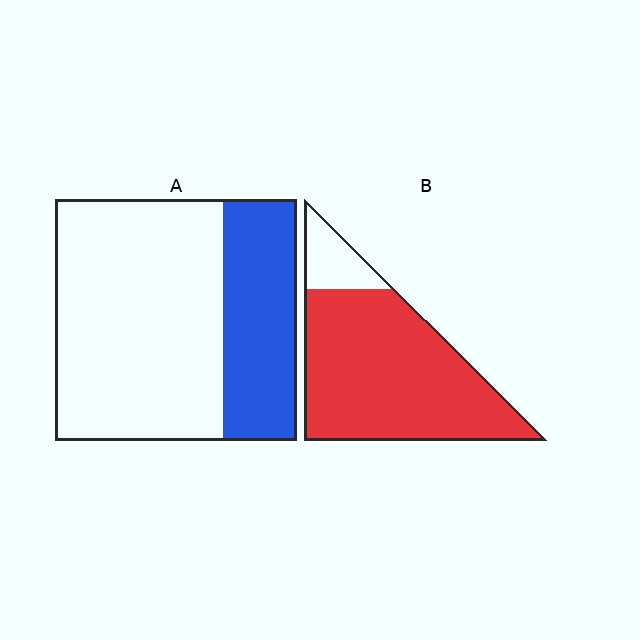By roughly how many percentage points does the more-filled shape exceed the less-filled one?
By roughly 55 percentage points (B over A).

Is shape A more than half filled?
No.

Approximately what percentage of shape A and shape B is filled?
A is approximately 30% and B is approximately 85%.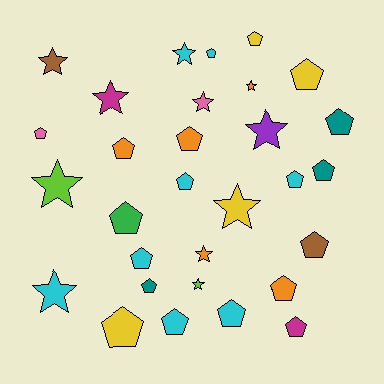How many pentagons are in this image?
There are 19 pentagons.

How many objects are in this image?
There are 30 objects.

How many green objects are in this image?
There is 1 green object.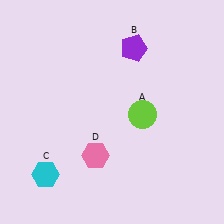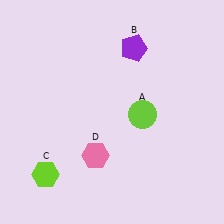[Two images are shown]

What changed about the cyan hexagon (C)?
In Image 1, C is cyan. In Image 2, it changed to lime.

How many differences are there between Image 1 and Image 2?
There is 1 difference between the two images.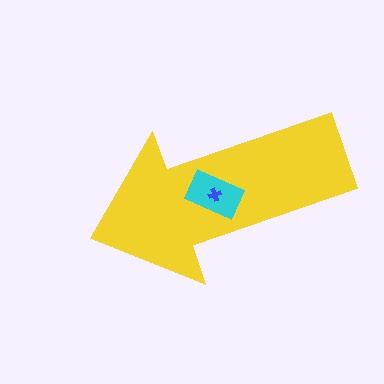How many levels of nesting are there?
3.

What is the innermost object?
The blue cross.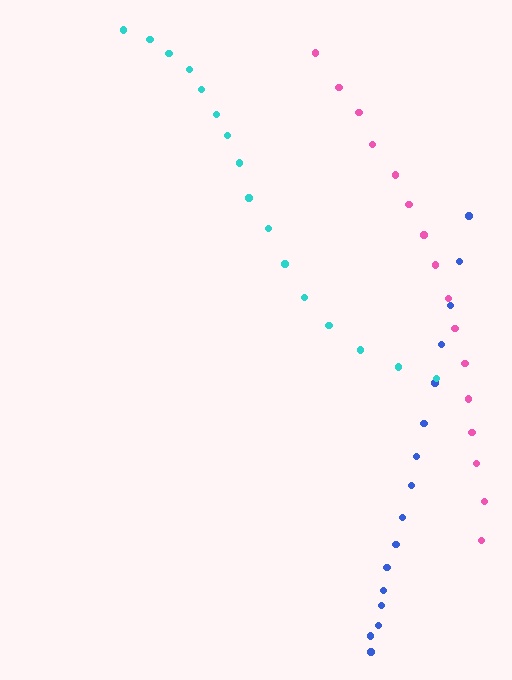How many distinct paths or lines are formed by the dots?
There are 3 distinct paths.